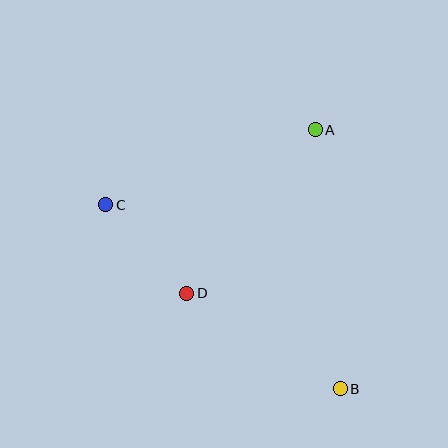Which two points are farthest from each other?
Points B and C are farthest from each other.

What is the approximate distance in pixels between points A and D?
The distance between A and D is approximately 208 pixels.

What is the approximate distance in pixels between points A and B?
The distance between A and B is approximately 260 pixels.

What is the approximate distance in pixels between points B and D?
The distance between B and D is approximately 181 pixels.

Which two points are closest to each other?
Points C and D are closest to each other.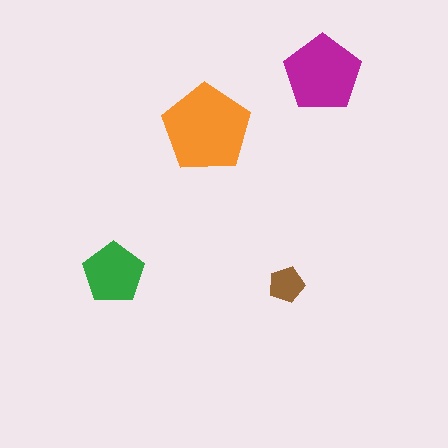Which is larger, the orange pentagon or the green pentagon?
The orange one.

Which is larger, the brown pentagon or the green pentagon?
The green one.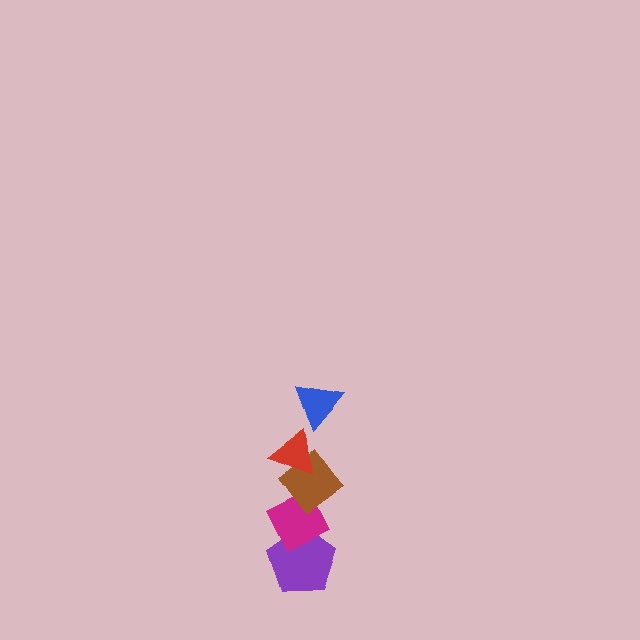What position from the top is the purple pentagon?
The purple pentagon is 5th from the top.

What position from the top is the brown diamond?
The brown diamond is 3rd from the top.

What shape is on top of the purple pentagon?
The magenta diamond is on top of the purple pentagon.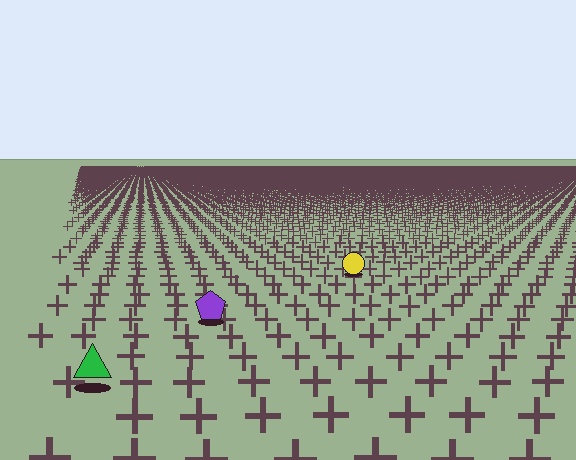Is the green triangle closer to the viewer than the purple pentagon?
Yes. The green triangle is closer — you can tell from the texture gradient: the ground texture is coarser near it.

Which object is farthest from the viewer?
The yellow circle is farthest from the viewer. It appears smaller and the ground texture around it is denser.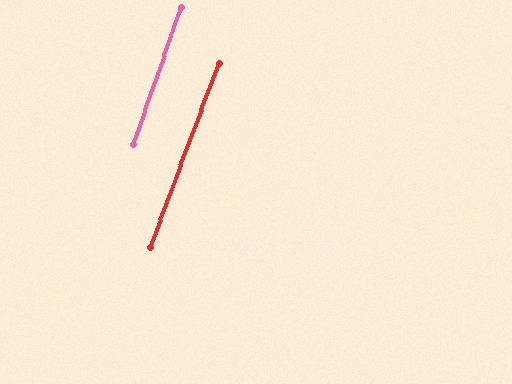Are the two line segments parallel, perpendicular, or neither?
Parallel — their directions differ by only 1.2°.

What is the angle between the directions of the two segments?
Approximately 1 degree.